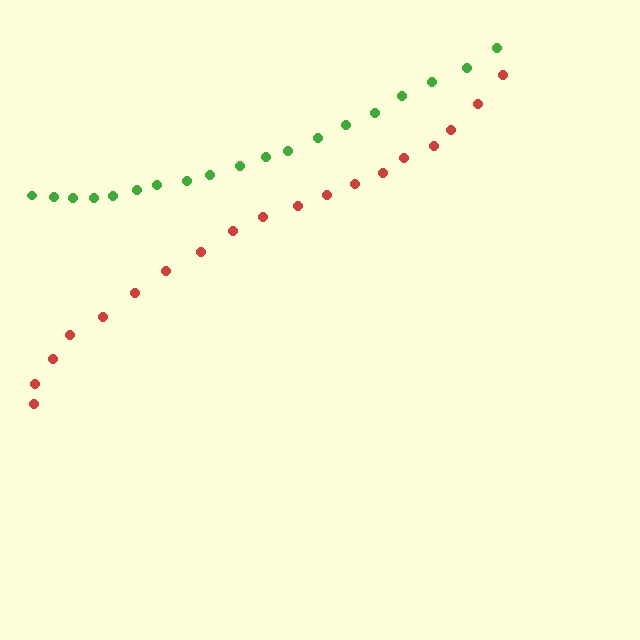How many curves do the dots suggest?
There are 2 distinct paths.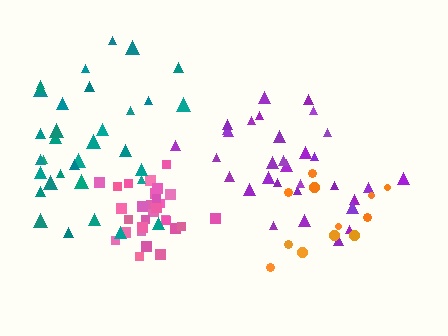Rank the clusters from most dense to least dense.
pink, purple, teal, orange.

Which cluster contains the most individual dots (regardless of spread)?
Teal (35).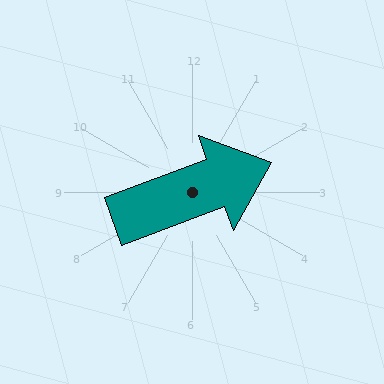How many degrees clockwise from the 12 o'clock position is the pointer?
Approximately 70 degrees.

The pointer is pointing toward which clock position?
Roughly 2 o'clock.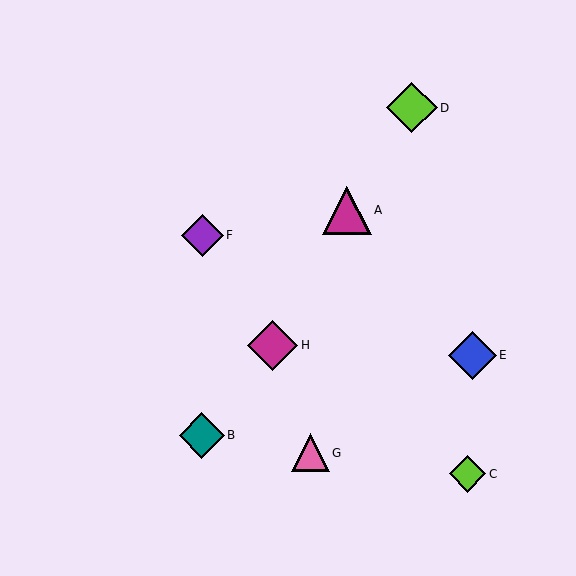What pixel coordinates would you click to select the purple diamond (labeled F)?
Click at (203, 235) to select the purple diamond F.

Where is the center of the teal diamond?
The center of the teal diamond is at (202, 436).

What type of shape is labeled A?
Shape A is a magenta triangle.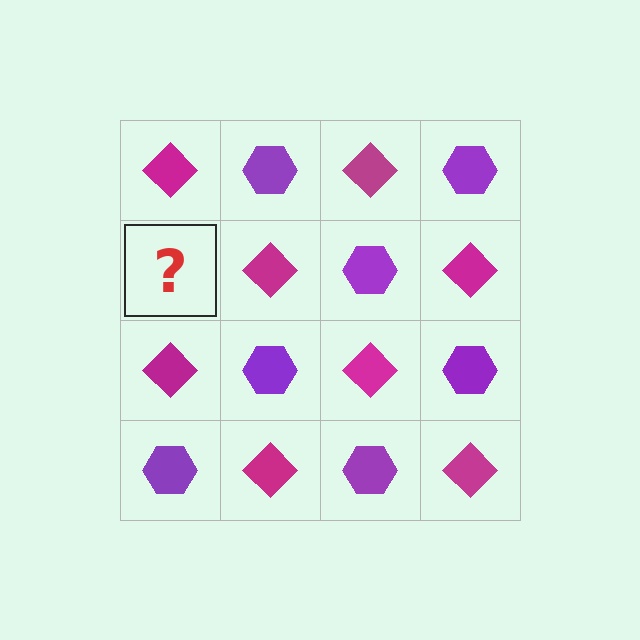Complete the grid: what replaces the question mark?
The question mark should be replaced with a purple hexagon.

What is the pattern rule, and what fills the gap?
The rule is that it alternates magenta diamond and purple hexagon in a checkerboard pattern. The gap should be filled with a purple hexagon.